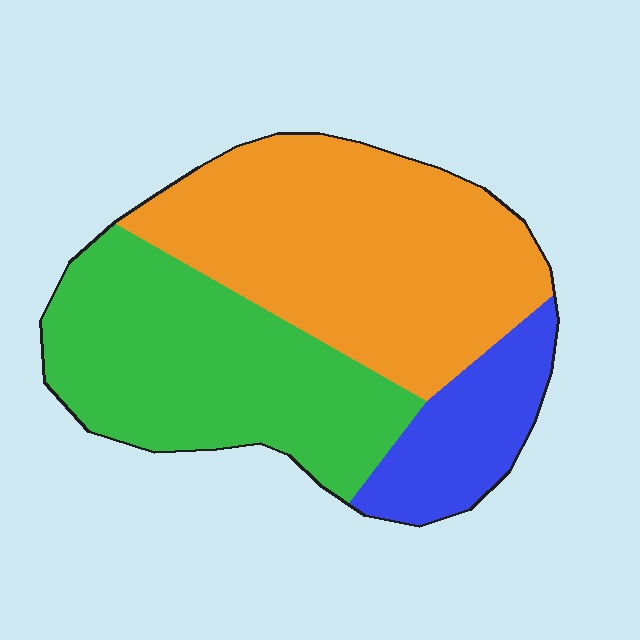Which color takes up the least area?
Blue, at roughly 15%.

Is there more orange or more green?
Orange.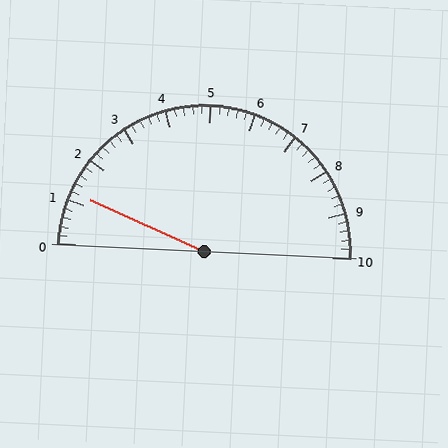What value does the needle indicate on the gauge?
The needle indicates approximately 1.2.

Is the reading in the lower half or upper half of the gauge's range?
The reading is in the lower half of the range (0 to 10).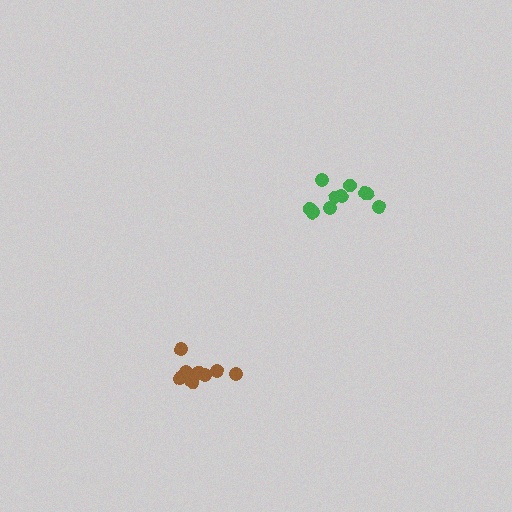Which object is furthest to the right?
The green cluster is rightmost.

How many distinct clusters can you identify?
There are 2 distinct clusters.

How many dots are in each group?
Group 1: 8 dots, Group 2: 10 dots (18 total).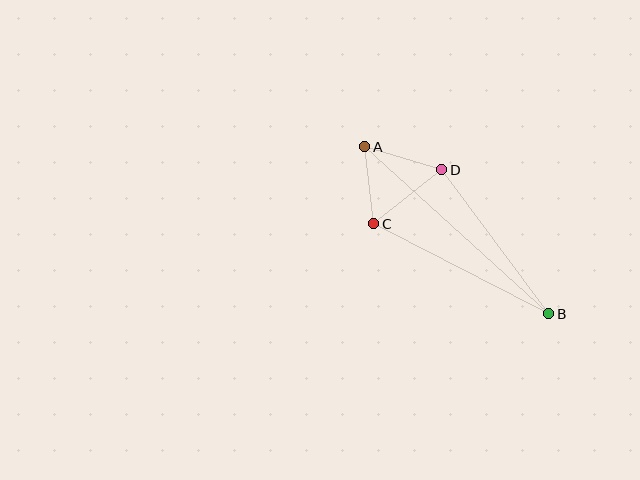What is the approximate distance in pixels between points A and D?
The distance between A and D is approximately 80 pixels.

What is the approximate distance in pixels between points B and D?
The distance between B and D is approximately 180 pixels.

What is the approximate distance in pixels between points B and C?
The distance between B and C is approximately 197 pixels.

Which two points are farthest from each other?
Points A and B are farthest from each other.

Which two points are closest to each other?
Points A and C are closest to each other.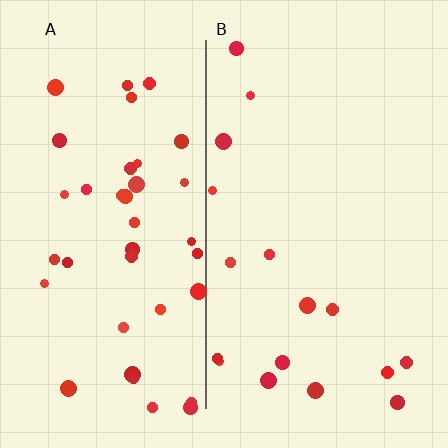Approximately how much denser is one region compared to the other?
Approximately 2.4× — region A over region B.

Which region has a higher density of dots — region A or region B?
A (the left).